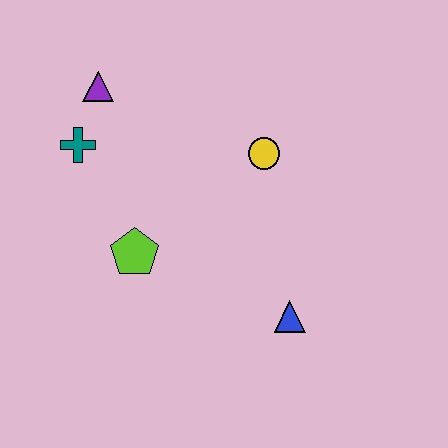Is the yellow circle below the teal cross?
Yes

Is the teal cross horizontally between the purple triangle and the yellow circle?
No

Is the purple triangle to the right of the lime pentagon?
No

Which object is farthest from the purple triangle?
The blue triangle is farthest from the purple triangle.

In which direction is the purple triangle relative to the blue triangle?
The purple triangle is above the blue triangle.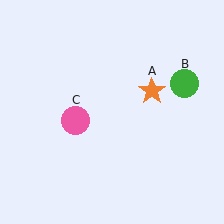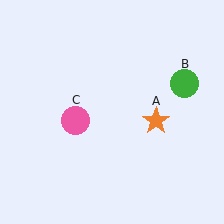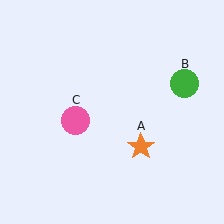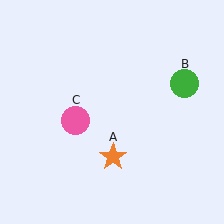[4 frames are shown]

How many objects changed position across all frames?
1 object changed position: orange star (object A).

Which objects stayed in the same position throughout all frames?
Green circle (object B) and pink circle (object C) remained stationary.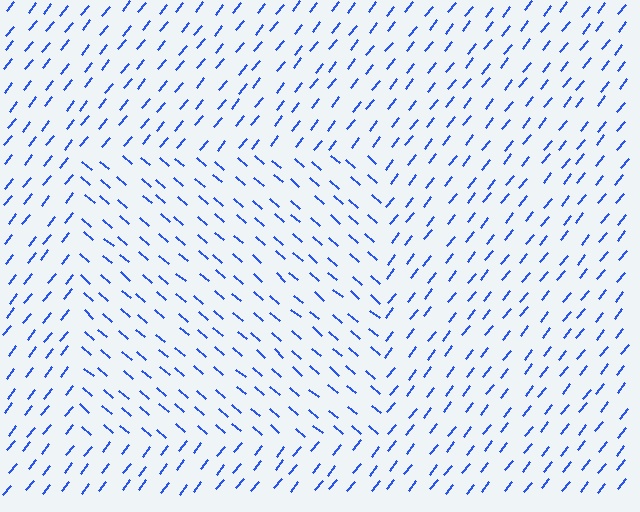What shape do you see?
I see a rectangle.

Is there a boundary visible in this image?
Yes, there is a texture boundary formed by a change in line orientation.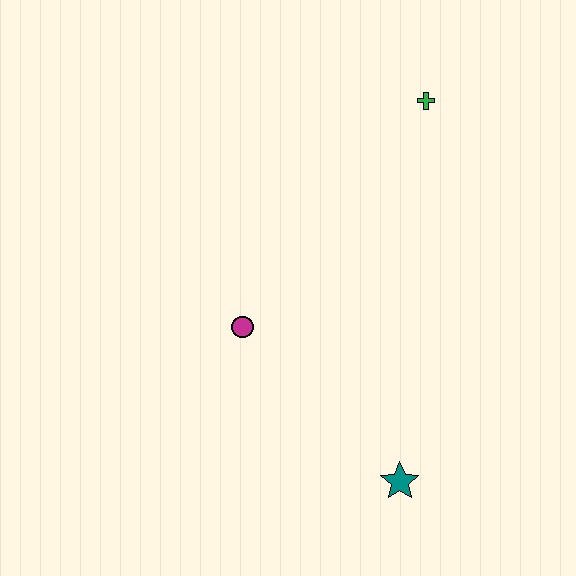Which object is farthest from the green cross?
The teal star is farthest from the green cross.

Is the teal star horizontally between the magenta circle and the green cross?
Yes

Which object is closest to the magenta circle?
The teal star is closest to the magenta circle.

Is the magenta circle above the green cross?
No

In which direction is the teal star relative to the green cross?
The teal star is below the green cross.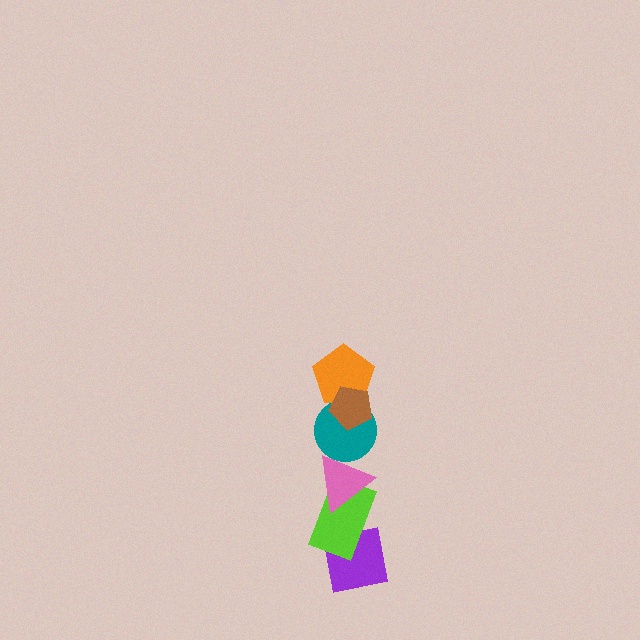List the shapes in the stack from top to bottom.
From top to bottom: the brown pentagon, the orange pentagon, the teal circle, the pink triangle, the lime rectangle, the purple square.